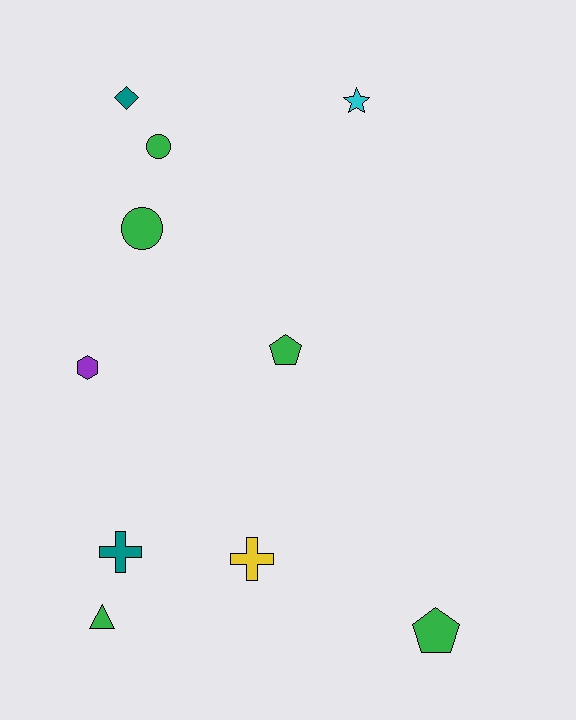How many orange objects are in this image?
There are no orange objects.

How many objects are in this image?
There are 10 objects.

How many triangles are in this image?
There is 1 triangle.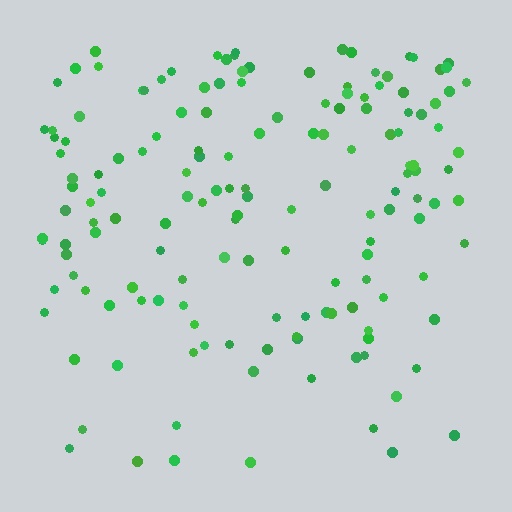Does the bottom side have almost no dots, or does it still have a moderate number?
Still a moderate number, just noticeably fewer than the top.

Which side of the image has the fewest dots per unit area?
The bottom.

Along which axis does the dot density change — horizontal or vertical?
Vertical.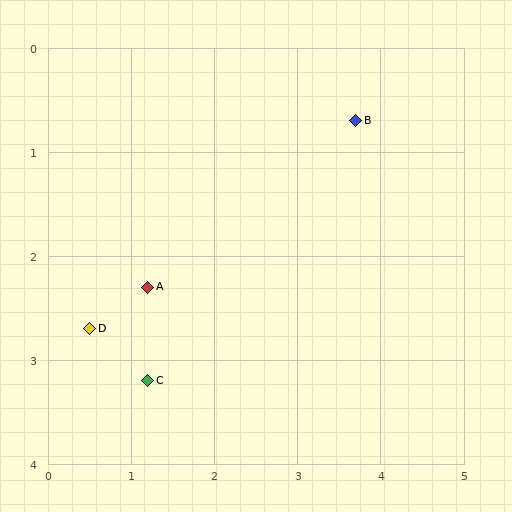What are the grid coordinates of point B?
Point B is at approximately (3.7, 0.7).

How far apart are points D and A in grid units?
Points D and A are about 0.8 grid units apart.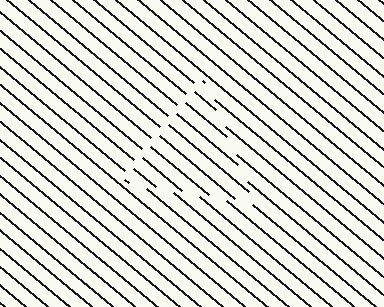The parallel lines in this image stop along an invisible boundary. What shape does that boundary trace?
An illusory triangle. The interior of the shape contains the same grating, shifted by half a period — the contour is defined by the phase discontinuity where line-ends from the inner and outer gratings abut.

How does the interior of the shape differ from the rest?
The interior of the shape contains the same grating, shifted by half a period — the contour is defined by the phase discontinuity where line-ends from the inner and outer gratings abut.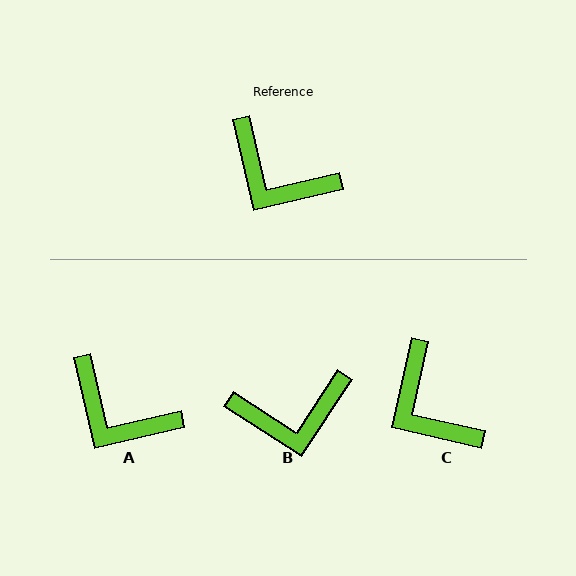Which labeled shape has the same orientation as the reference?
A.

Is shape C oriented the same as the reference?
No, it is off by about 25 degrees.